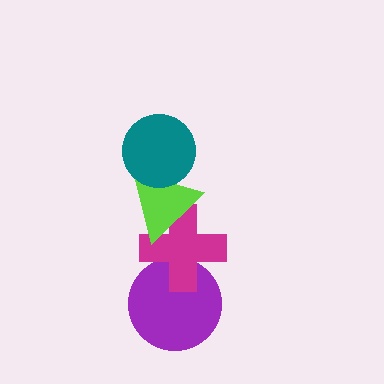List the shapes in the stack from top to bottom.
From top to bottom: the teal circle, the lime triangle, the magenta cross, the purple circle.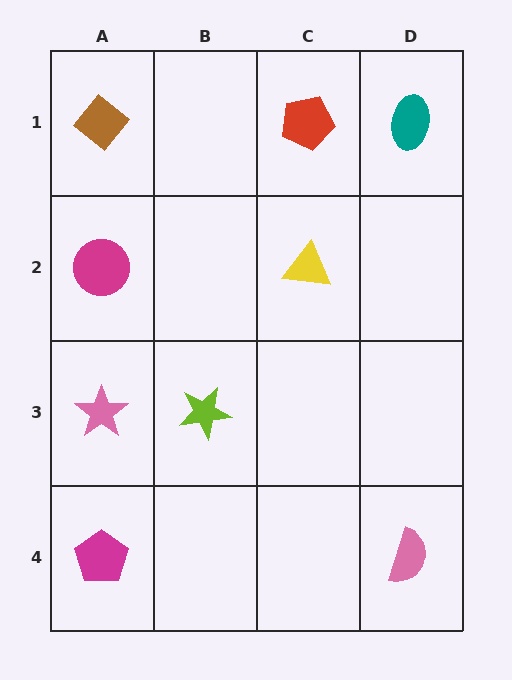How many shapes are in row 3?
2 shapes.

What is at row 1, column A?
A brown diamond.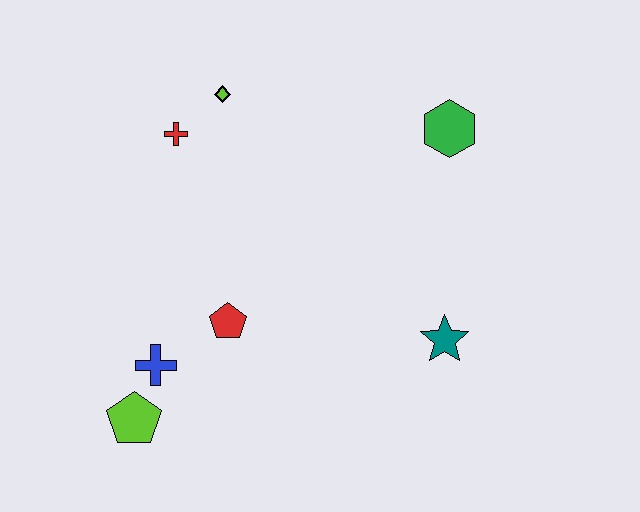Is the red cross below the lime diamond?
Yes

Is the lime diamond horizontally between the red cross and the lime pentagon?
No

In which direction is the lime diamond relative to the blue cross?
The lime diamond is above the blue cross.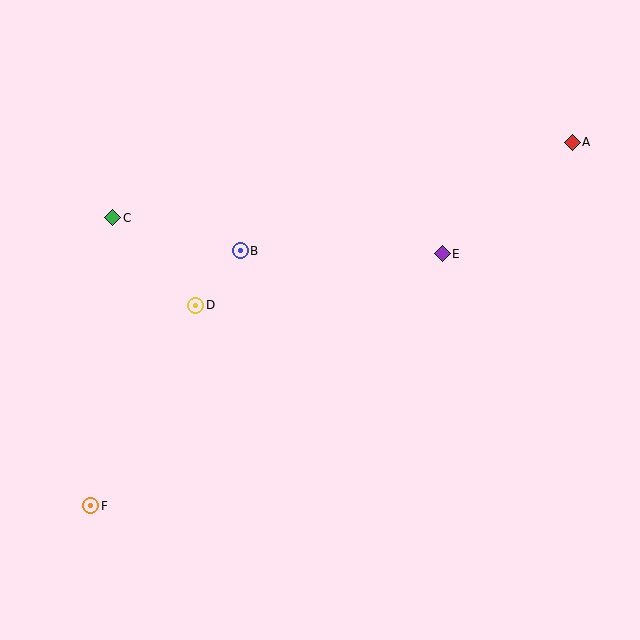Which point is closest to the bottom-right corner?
Point E is closest to the bottom-right corner.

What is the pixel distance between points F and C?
The distance between F and C is 289 pixels.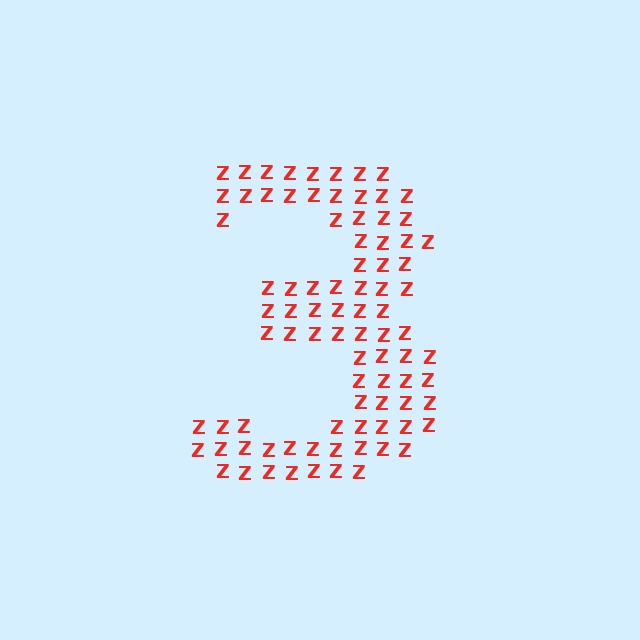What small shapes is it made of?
It is made of small letter Z's.